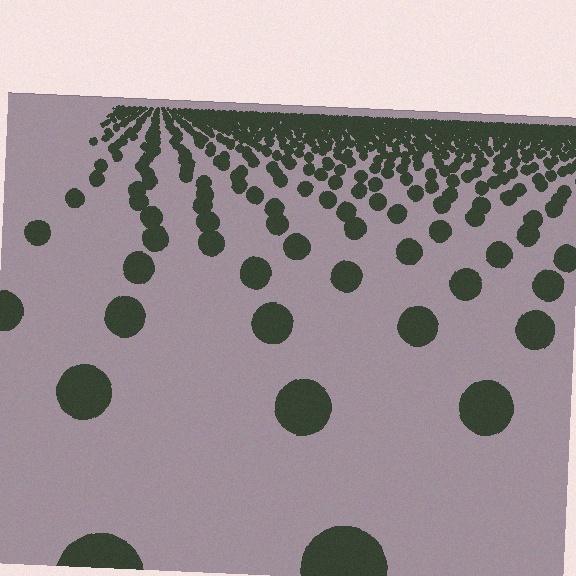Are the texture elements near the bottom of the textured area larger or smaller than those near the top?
Larger. Near the bottom, elements are closer to the viewer and appear at a bigger on-screen size.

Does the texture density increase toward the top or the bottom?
Density increases toward the top.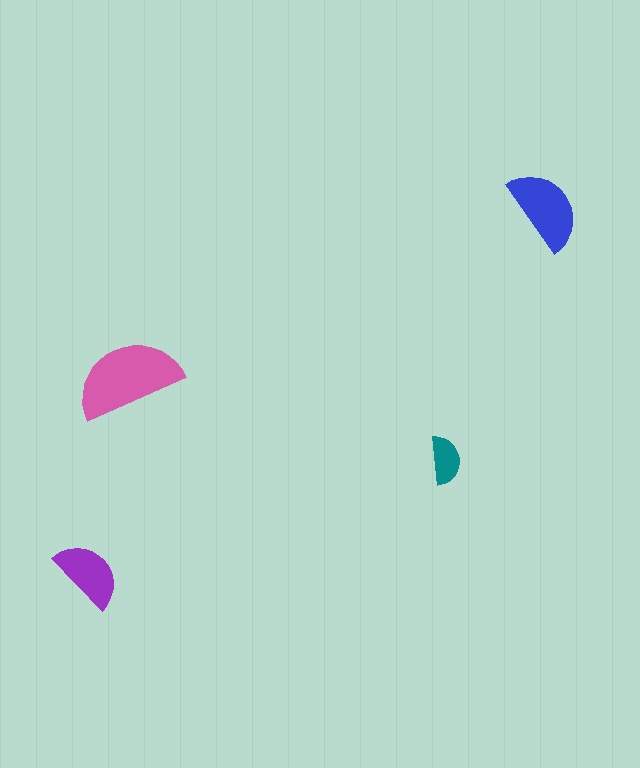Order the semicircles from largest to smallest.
the pink one, the blue one, the purple one, the teal one.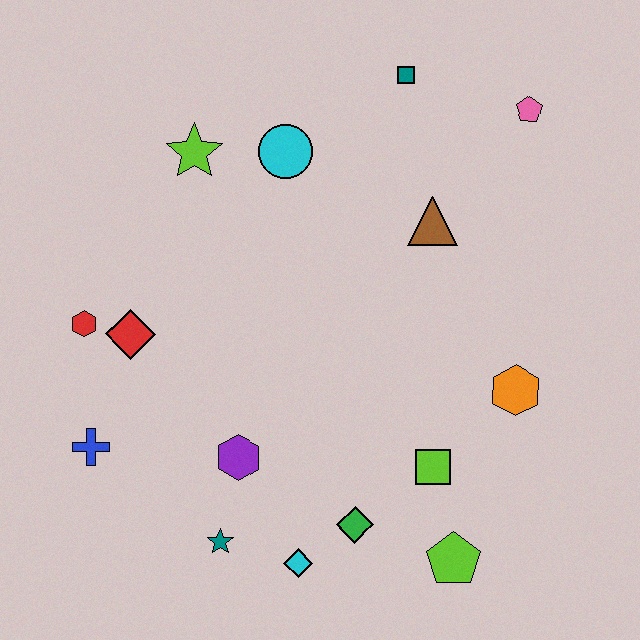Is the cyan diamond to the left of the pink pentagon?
Yes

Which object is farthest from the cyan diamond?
The pink pentagon is farthest from the cyan diamond.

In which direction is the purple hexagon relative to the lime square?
The purple hexagon is to the left of the lime square.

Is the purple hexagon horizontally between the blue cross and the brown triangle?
Yes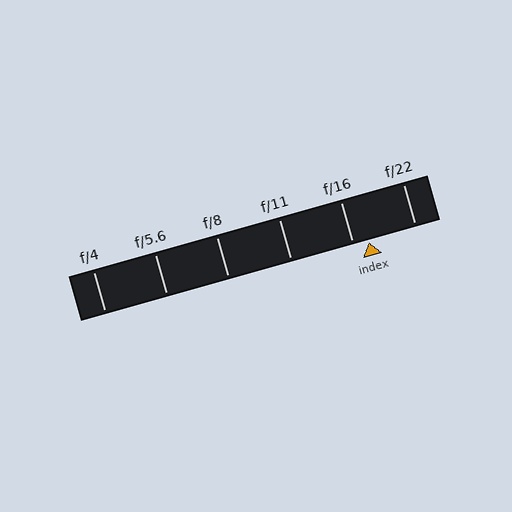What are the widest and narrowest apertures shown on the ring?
The widest aperture shown is f/4 and the narrowest is f/22.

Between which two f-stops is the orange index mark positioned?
The index mark is between f/16 and f/22.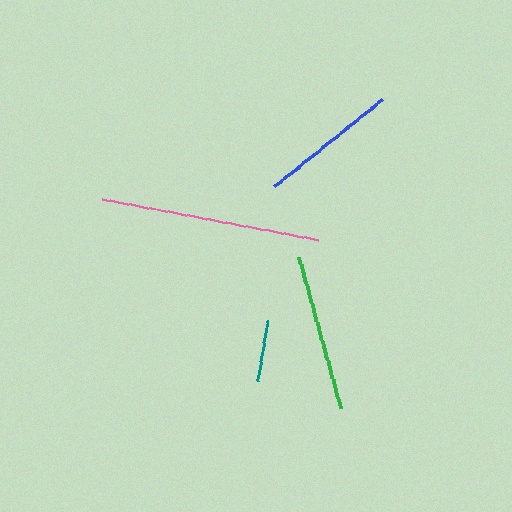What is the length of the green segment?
The green segment is approximately 157 pixels long.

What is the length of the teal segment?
The teal segment is approximately 62 pixels long.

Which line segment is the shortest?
The teal line is the shortest at approximately 62 pixels.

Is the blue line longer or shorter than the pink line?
The pink line is longer than the blue line.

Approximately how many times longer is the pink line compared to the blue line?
The pink line is approximately 1.6 times the length of the blue line.